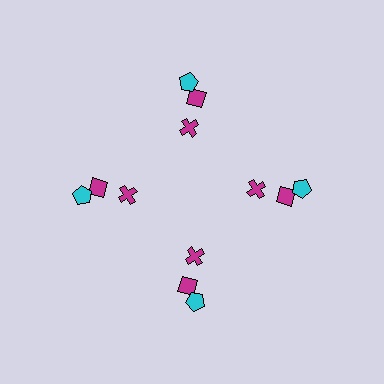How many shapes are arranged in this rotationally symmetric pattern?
There are 12 shapes, arranged in 4 groups of 3.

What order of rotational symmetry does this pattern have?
This pattern has 4-fold rotational symmetry.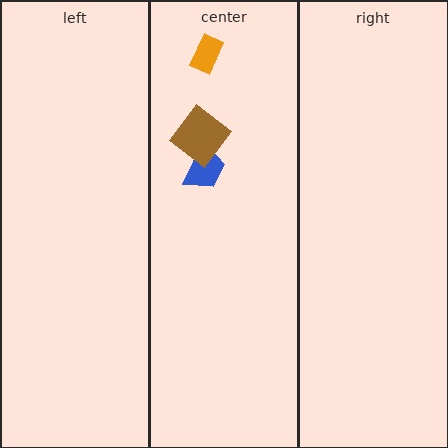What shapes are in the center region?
The blue trapezoid, the orange rectangle, the brown diamond.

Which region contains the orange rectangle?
The center region.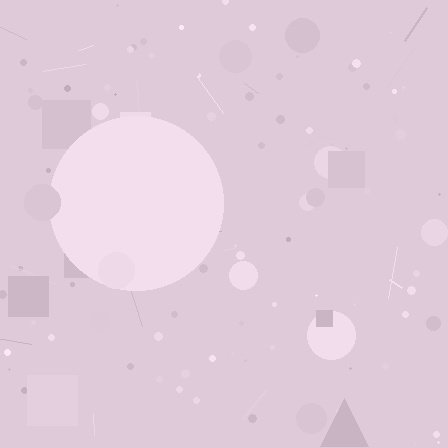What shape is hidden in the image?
A circle is hidden in the image.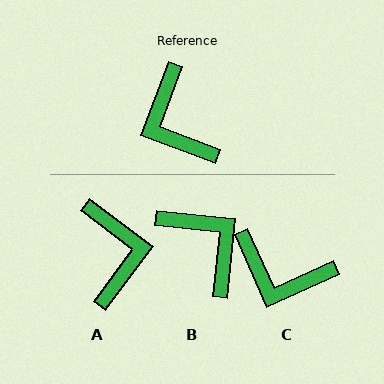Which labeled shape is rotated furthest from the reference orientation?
B, about 165 degrees away.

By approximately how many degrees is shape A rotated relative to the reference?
Approximately 164 degrees counter-clockwise.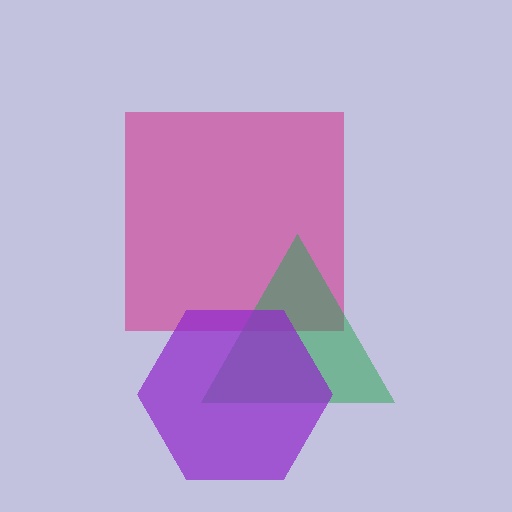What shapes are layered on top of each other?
The layered shapes are: a magenta square, a green triangle, a purple hexagon.